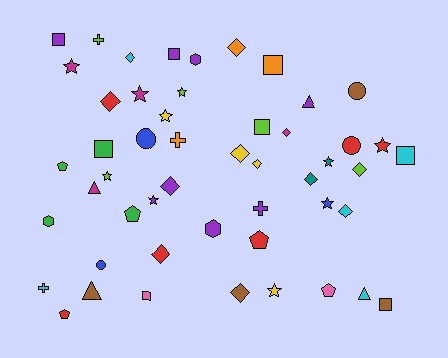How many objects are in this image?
There are 50 objects.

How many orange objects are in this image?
There are 3 orange objects.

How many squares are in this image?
There are 8 squares.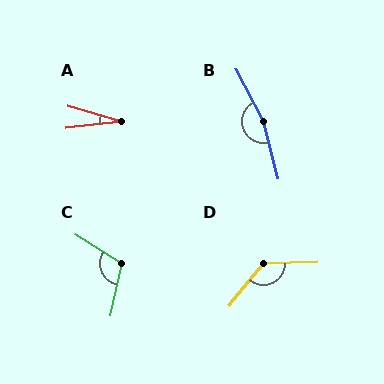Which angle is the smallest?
A, at approximately 23 degrees.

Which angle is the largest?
B, at approximately 167 degrees.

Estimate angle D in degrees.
Approximately 130 degrees.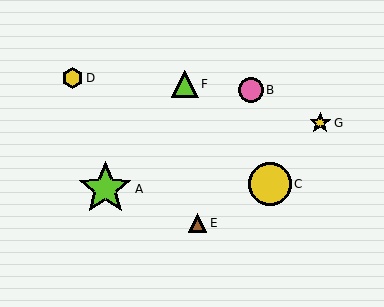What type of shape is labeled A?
Shape A is a lime star.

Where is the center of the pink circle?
The center of the pink circle is at (251, 90).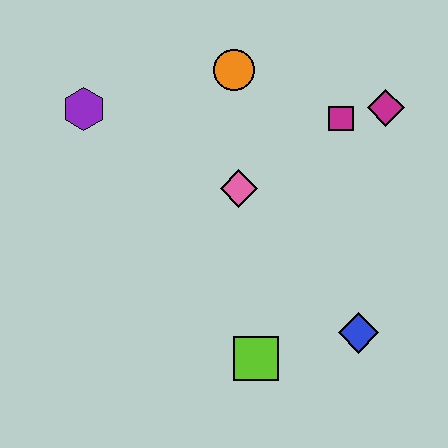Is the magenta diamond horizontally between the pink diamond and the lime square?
No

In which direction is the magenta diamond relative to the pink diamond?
The magenta diamond is to the right of the pink diamond.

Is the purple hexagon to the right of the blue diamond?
No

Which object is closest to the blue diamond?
The lime square is closest to the blue diamond.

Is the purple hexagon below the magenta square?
No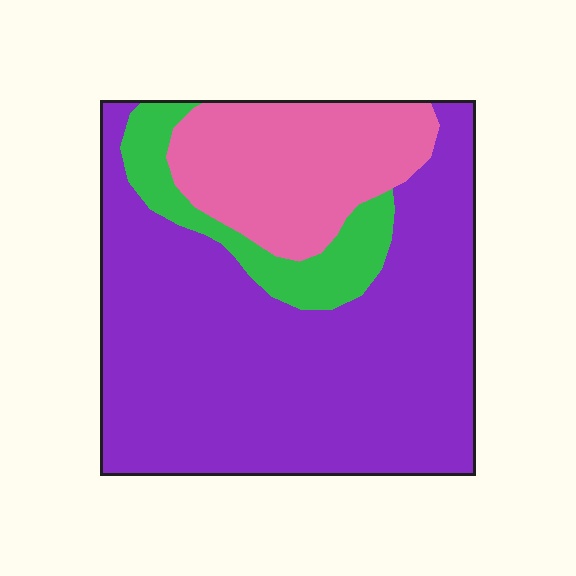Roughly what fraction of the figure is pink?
Pink covers about 20% of the figure.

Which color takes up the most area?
Purple, at roughly 65%.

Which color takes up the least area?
Green, at roughly 10%.